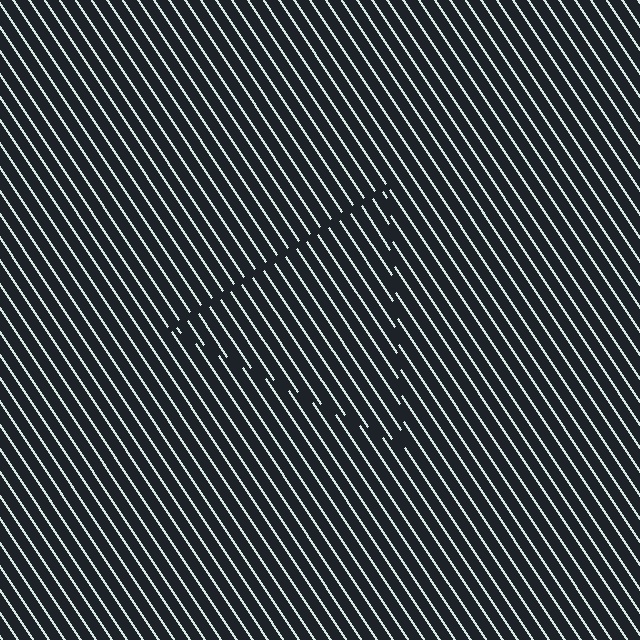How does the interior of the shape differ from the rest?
The interior of the shape contains the same grating, shifted by half a period — the contour is defined by the phase discontinuity where line-ends from the inner and outer gratings abut.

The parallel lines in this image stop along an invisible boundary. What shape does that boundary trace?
An illusory triangle. The interior of the shape contains the same grating, shifted by half a period — the contour is defined by the phase discontinuity where line-ends from the inner and outer gratings abut.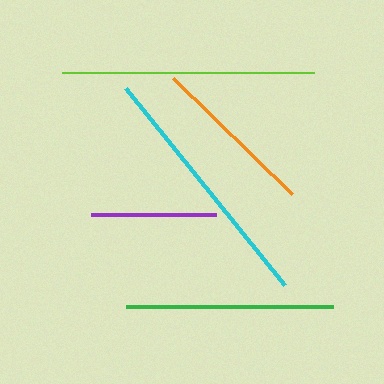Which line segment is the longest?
The cyan line is the longest at approximately 253 pixels.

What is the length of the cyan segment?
The cyan segment is approximately 253 pixels long.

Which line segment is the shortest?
The purple line is the shortest at approximately 125 pixels.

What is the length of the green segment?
The green segment is approximately 207 pixels long.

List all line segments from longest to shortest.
From longest to shortest: cyan, lime, green, orange, purple.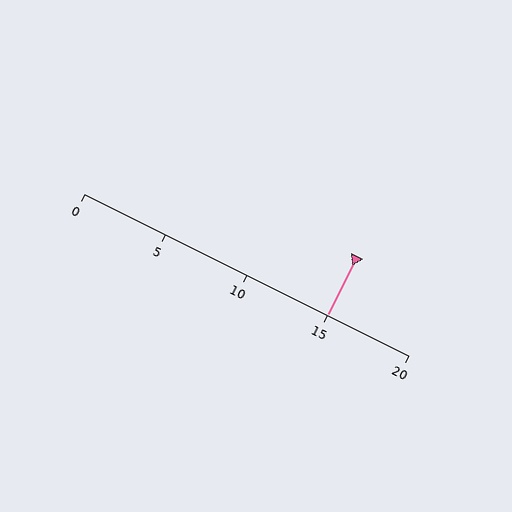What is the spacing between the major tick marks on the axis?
The major ticks are spaced 5 apart.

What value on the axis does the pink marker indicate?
The marker indicates approximately 15.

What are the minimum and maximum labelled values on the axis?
The axis runs from 0 to 20.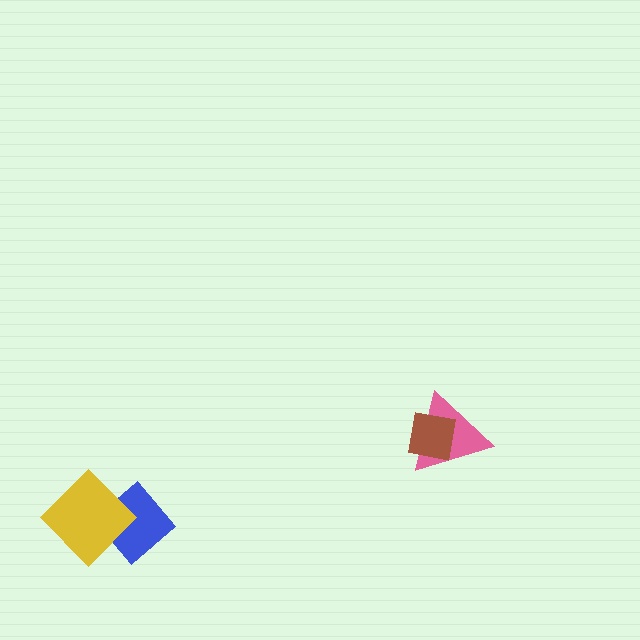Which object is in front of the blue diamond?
The yellow diamond is in front of the blue diamond.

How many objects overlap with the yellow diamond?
1 object overlaps with the yellow diamond.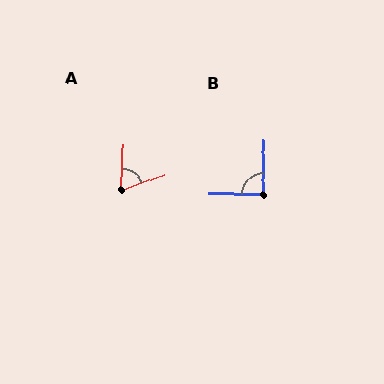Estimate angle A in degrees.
Approximately 68 degrees.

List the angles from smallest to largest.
A (68°), B (89°).